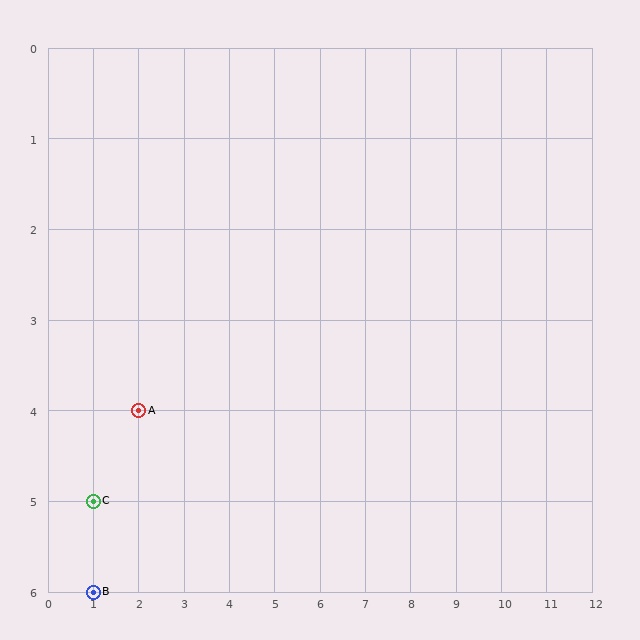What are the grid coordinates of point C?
Point C is at grid coordinates (1, 5).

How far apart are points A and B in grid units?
Points A and B are 1 column and 2 rows apart (about 2.2 grid units diagonally).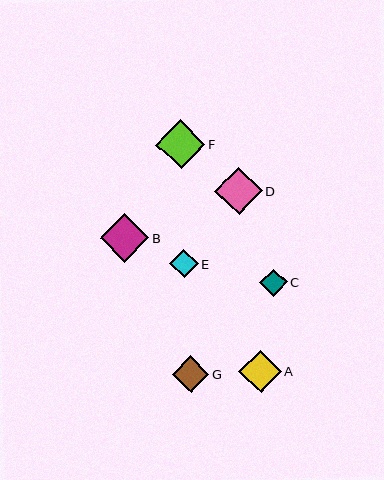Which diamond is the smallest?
Diamond C is the smallest with a size of approximately 28 pixels.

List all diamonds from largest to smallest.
From largest to smallest: F, B, D, A, G, E, C.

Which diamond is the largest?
Diamond F is the largest with a size of approximately 50 pixels.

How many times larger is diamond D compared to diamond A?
Diamond D is approximately 1.1 times the size of diamond A.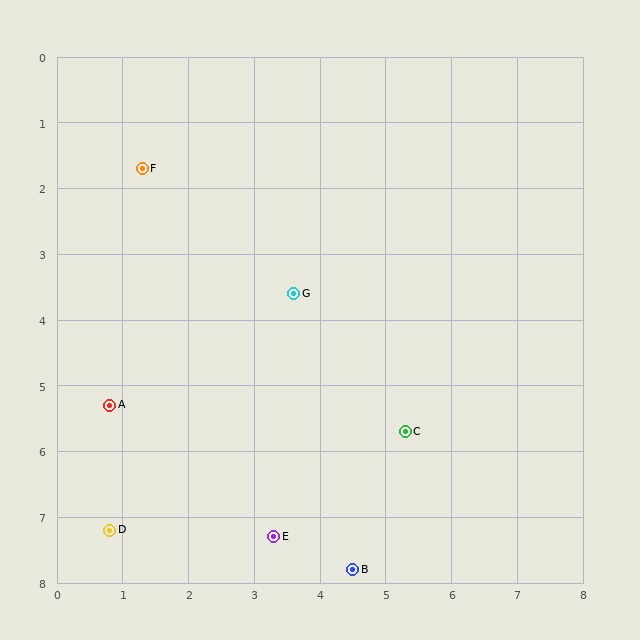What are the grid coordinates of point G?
Point G is at approximately (3.6, 3.6).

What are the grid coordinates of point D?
Point D is at approximately (0.8, 7.2).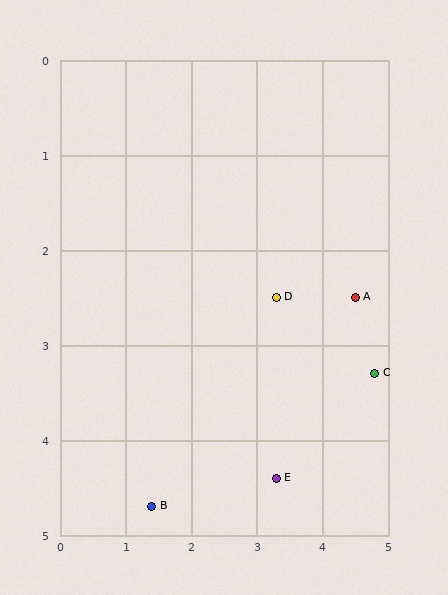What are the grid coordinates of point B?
Point B is at approximately (1.4, 4.7).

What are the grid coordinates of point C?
Point C is at approximately (4.8, 3.3).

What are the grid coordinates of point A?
Point A is at approximately (4.5, 2.5).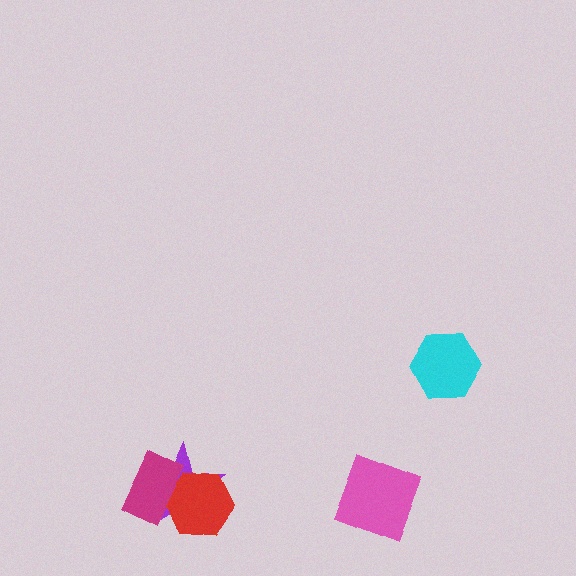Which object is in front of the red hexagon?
The magenta rectangle is in front of the red hexagon.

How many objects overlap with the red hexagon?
2 objects overlap with the red hexagon.